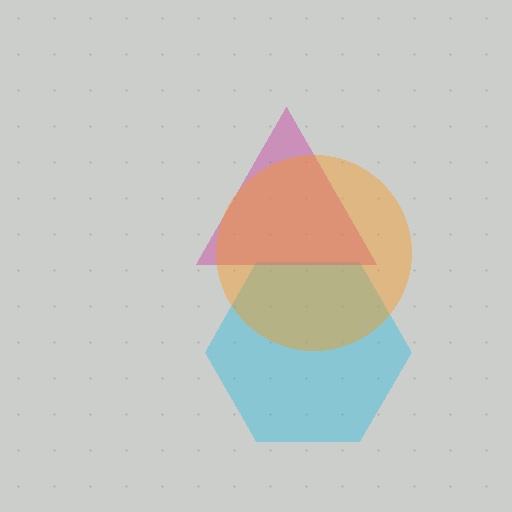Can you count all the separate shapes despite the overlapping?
Yes, there are 3 separate shapes.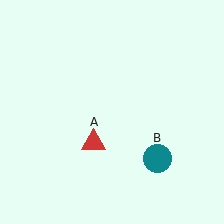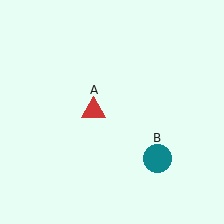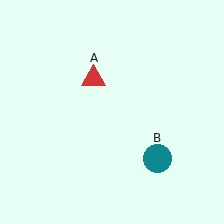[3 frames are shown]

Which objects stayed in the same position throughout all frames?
Teal circle (object B) remained stationary.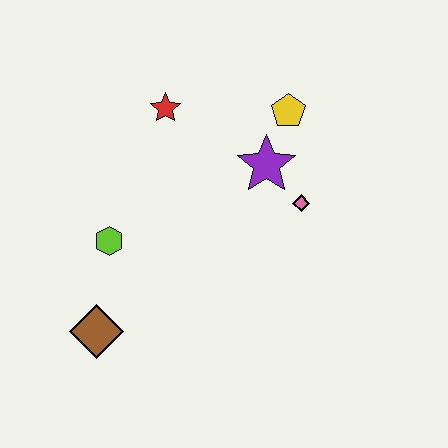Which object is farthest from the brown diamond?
The yellow pentagon is farthest from the brown diamond.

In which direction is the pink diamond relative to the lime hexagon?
The pink diamond is to the right of the lime hexagon.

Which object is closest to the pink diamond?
The purple star is closest to the pink diamond.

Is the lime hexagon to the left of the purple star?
Yes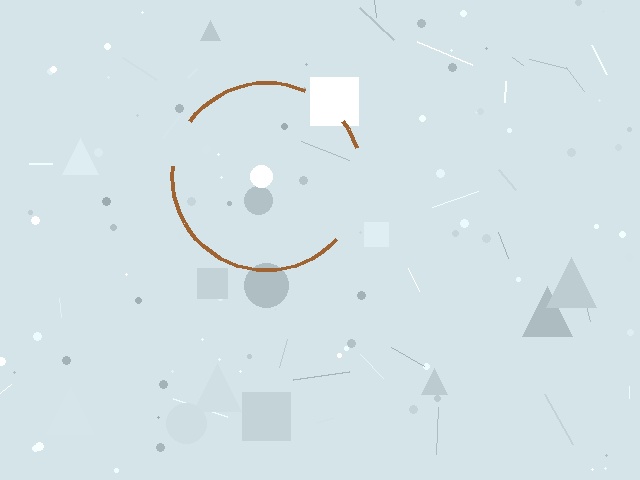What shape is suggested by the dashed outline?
The dashed outline suggests a circle.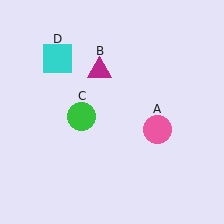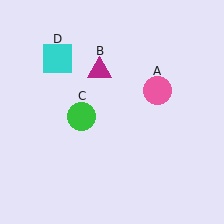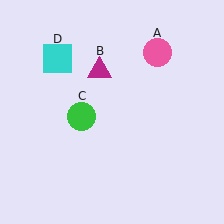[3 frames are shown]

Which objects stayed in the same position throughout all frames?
Magenta triangle (object B) and green circle (object C) and cyan square (object D) remained stationary.